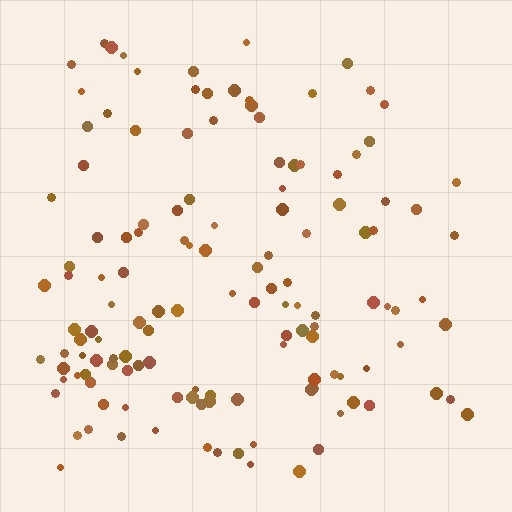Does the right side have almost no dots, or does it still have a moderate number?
Still a moderate number, just noticeably fewer than the left.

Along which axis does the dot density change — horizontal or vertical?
Horizontal.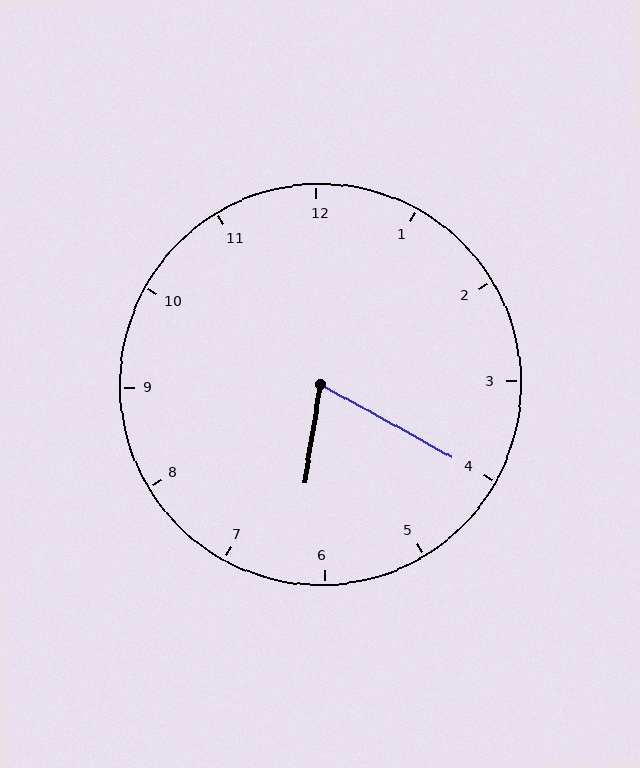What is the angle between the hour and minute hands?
Approximately 70 degrees.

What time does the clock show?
6:20.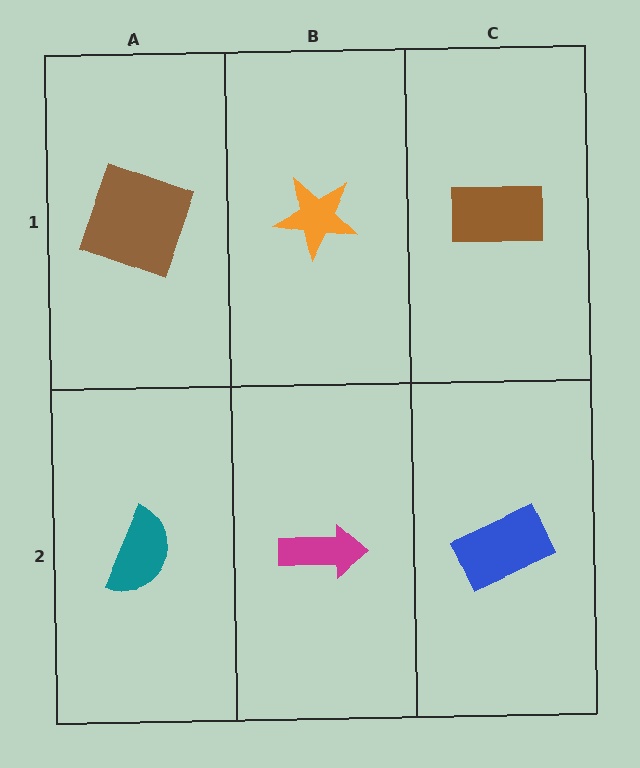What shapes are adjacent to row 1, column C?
A blue rectangle (row 2, column C), an orange star (row 1, column B).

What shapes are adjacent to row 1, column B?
A magenta arrow (row 2, column B), a brown square (row 1, column A), a brown rectangle (row 1, column C).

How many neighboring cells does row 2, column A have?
2.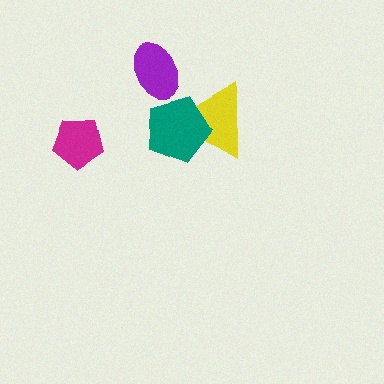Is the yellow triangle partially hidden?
Yes, it is partially covered by another shape.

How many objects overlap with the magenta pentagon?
0 objects overlap with the magenta pentagon.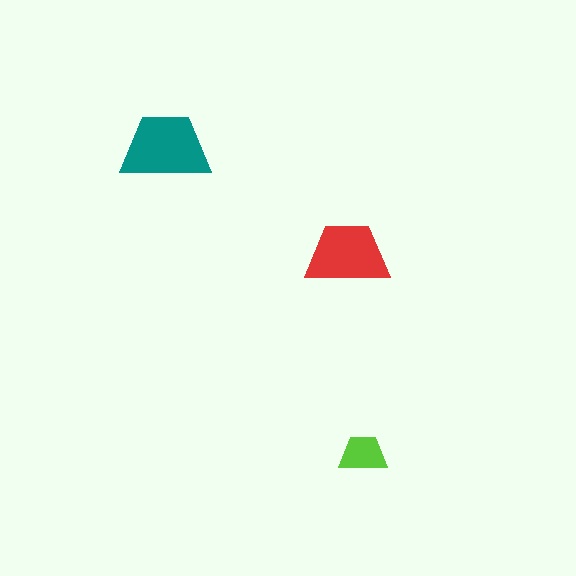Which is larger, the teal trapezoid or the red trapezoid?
The teal one.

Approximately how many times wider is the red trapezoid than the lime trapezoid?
About 1.5 times wider.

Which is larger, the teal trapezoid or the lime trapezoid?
The teal one.